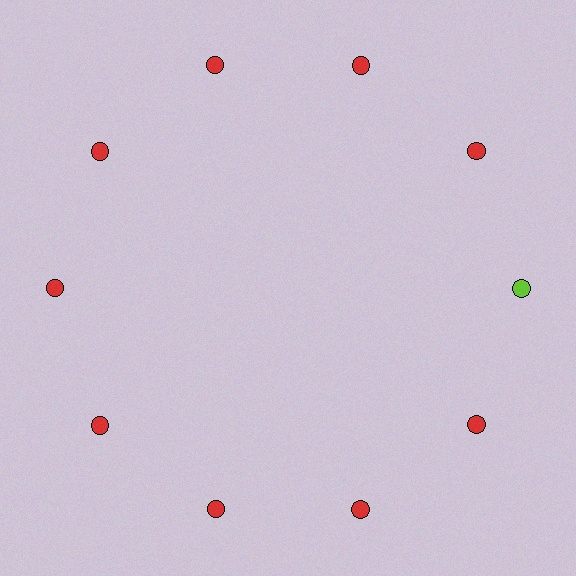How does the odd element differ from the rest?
It has a different color: lime instead of red.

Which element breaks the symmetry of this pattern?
The lime circle at roughly the 3 o'clock position breaks the symmetry. All other shapes are red circles.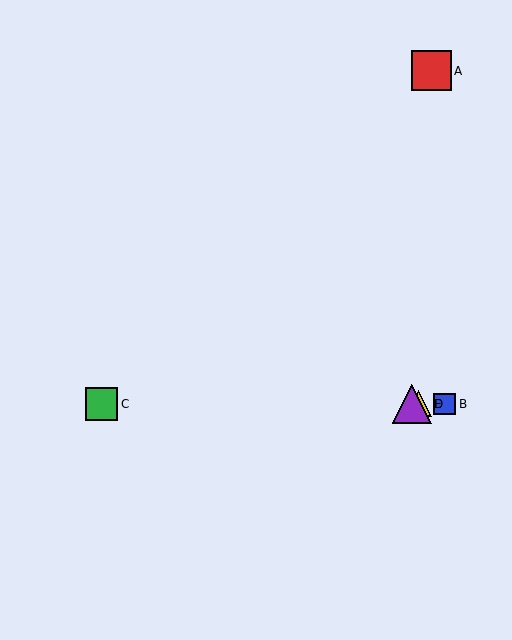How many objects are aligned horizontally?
4 objects (B, C, D, E) are aligned horizontally.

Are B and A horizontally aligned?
No, B is at y≈404 and A is at y≈71.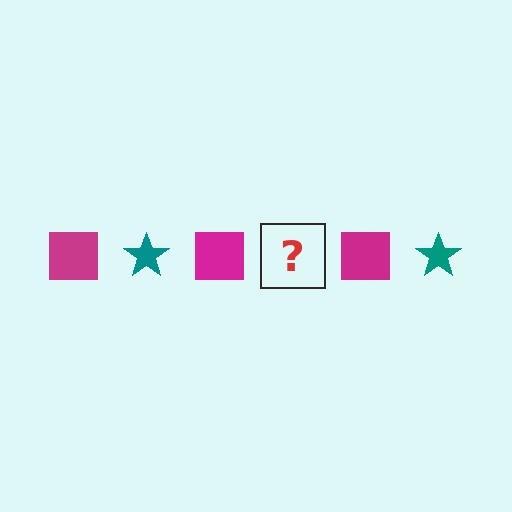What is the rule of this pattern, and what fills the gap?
The rule is that the pattern alternates between magenta square and teal star. The gap should be filled with a teal star.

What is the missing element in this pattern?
The missing element is a teal star.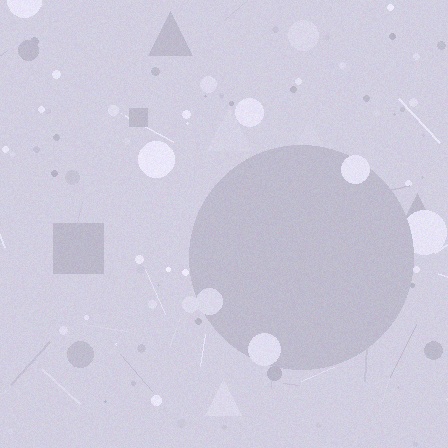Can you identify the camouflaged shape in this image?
The camouflaged shape is a circle.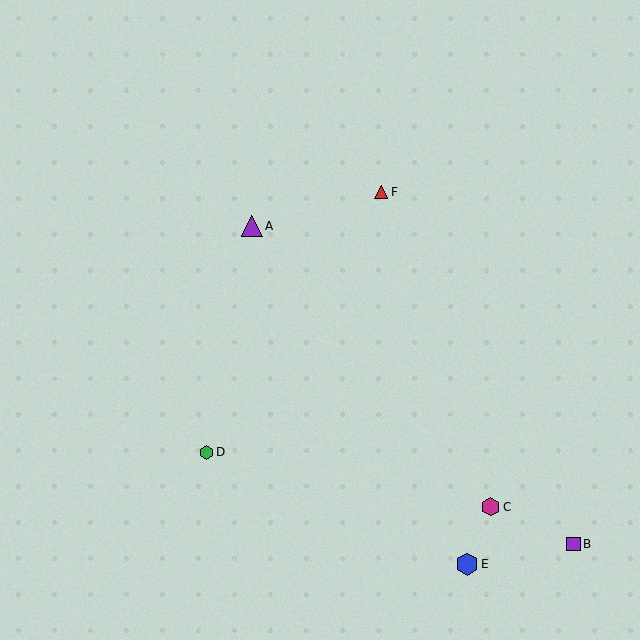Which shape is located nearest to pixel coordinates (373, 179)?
The red triangle (labeled F) at (381, 192) is nearest to that location.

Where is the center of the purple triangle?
The center of the purple triangle is at (252, 226).